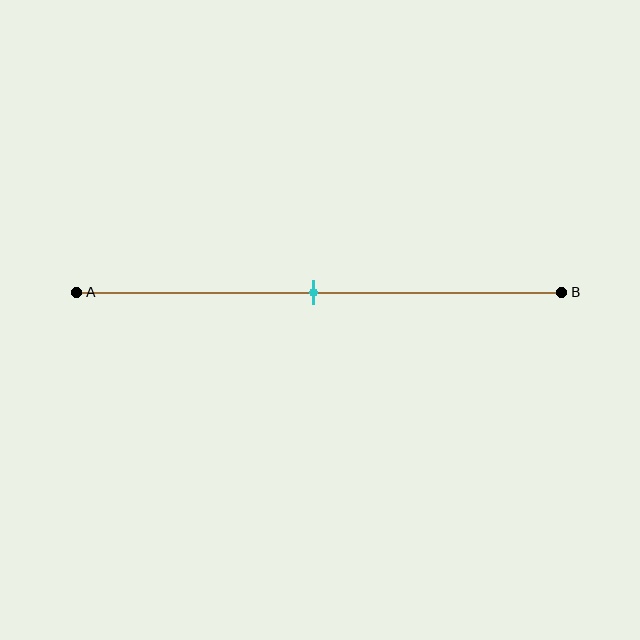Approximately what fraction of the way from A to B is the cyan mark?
The cyan mark is approximately 50% of the way from A to B.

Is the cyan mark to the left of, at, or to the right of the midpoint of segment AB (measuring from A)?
The cyan mark is approximately at the midpoint of segment AB.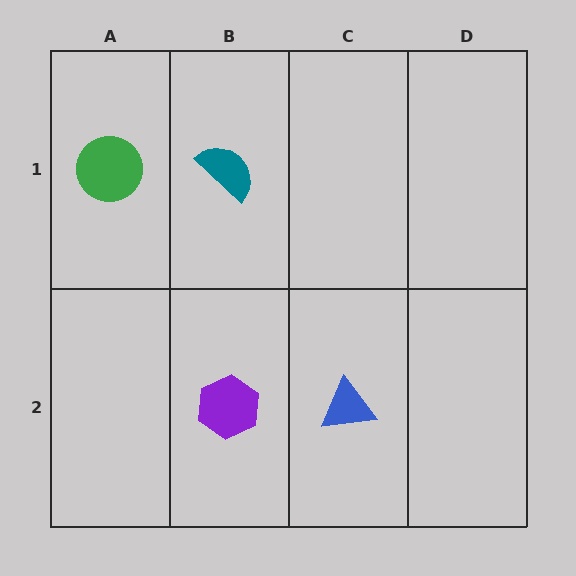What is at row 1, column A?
A green circle.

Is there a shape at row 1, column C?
No, that cell is empty.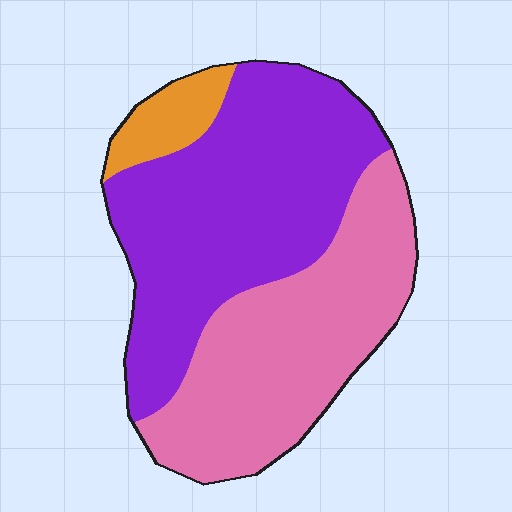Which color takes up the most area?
Purple, at roughly 50%.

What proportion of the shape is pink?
Pink takes up about two fifths (2/5) of the shape.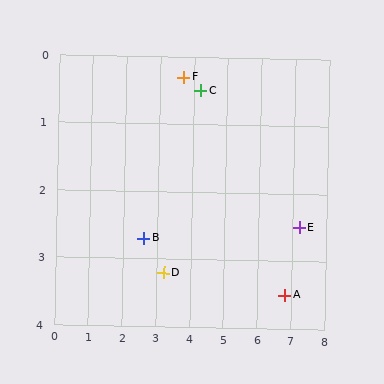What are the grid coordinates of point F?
Point F is at approximately (3.7, 0.3).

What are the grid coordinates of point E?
Point E is at approximately (7.2, 2.5).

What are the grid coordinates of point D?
Point D is at approximately (3.2, 3.2).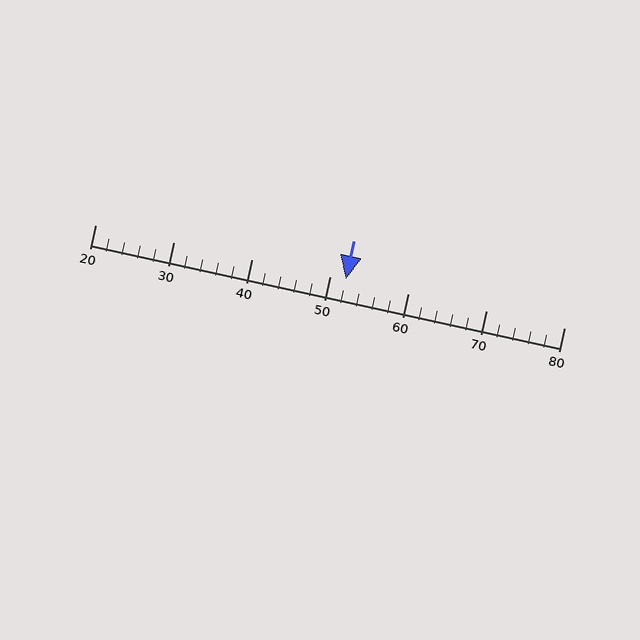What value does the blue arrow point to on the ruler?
The blue arrow points to approximately 52.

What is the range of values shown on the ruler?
The ruler shows values from 20 to 80.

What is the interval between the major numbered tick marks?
The major tick marks are spaced 10 units apart.